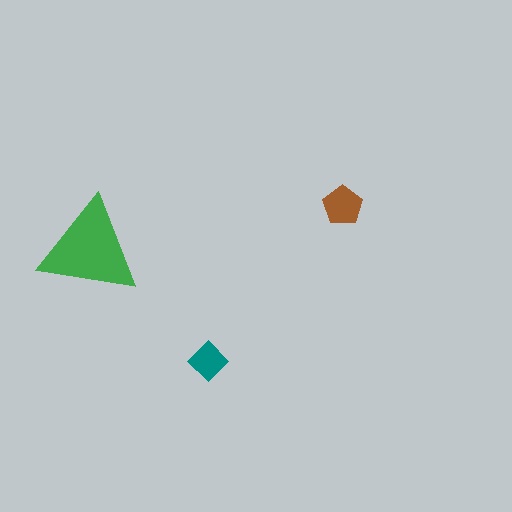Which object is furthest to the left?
The green triangle is leftmost.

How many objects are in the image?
There are 3 objects in the image.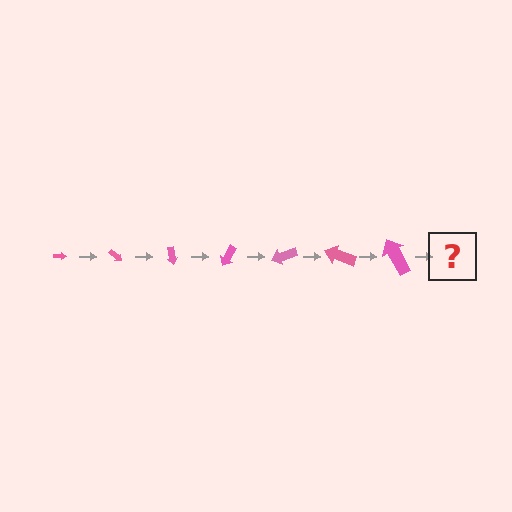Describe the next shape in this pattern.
It should be an arrow, larger than the previous one and rotated 280 degrees from the start.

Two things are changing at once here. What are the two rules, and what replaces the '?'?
The two rules are that the arrow grows larger each step and it rotates 40 degrees each step. The '?' should be an arrow, larger than the previous one and rotated 280 degrees from the start.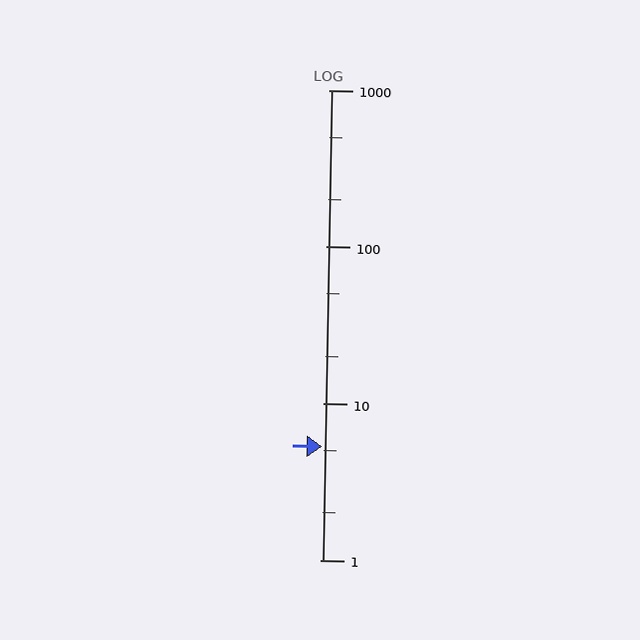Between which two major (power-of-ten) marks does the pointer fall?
The pointer is between 1 and 10.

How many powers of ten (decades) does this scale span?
The scale spans 3 decades, from 1 to 1000.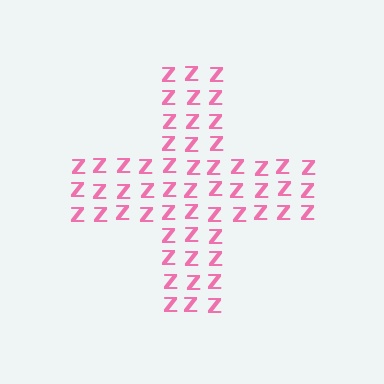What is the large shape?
The large shape is a cross.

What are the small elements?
The small elements are letter Z's.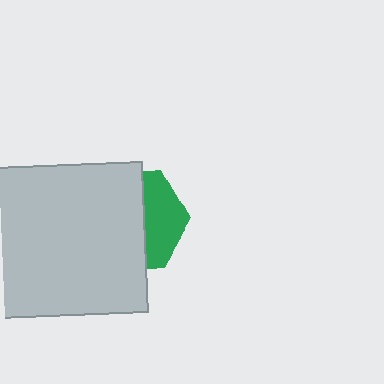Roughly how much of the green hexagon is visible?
A small part of it is visible (roughly 38%).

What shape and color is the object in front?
The object in front is a light gray square.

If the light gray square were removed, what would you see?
You would see the complete green hexagon.